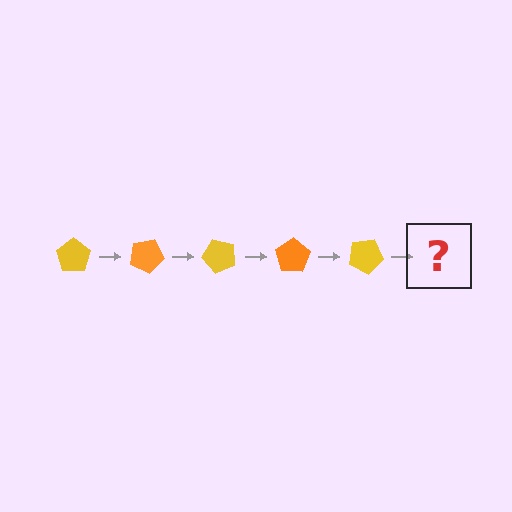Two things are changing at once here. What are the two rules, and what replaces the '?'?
The two rules are that it rotates 25 degrees each step and the color cycles through yellow and orange. The '?' should be an orange pentagon, rotated 125 degrees from the start.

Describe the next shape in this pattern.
It should be an orange pentagon, rotated 125 degrees from the start.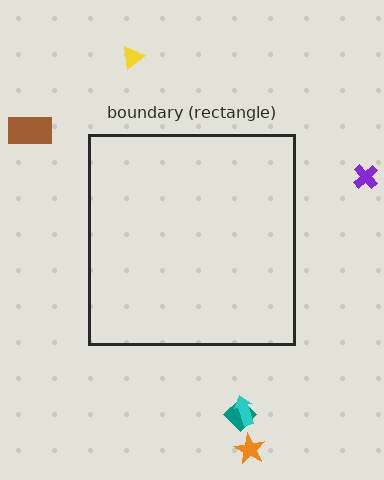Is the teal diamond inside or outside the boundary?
Outside.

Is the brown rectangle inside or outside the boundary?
Outside.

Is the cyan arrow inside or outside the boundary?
Outside.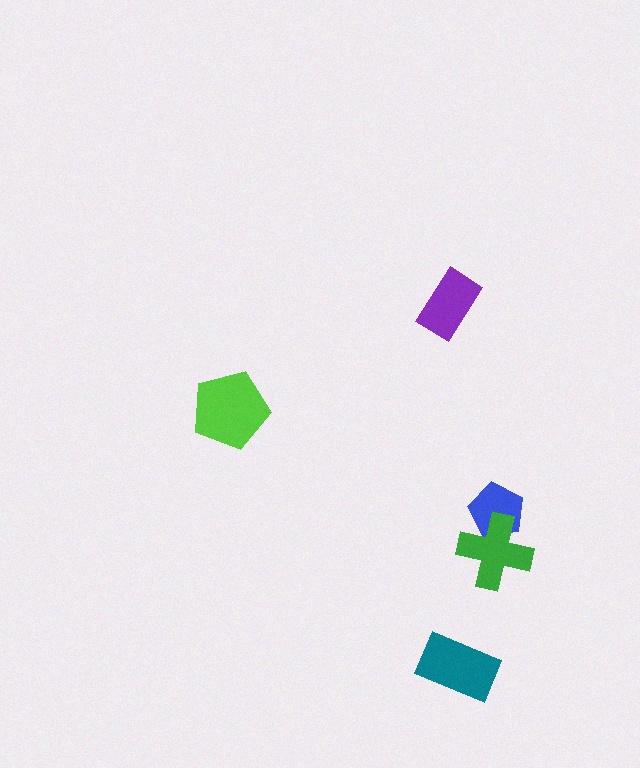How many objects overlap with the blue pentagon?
1 object overlaps with the blue pentagon.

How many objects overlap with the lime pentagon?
0 objects overlap with the lime pentagon.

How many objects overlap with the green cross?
1 object overlaps with the green cross.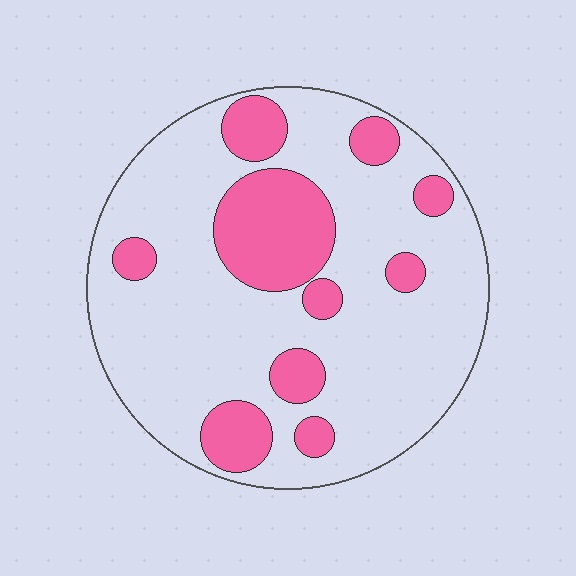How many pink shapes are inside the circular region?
10.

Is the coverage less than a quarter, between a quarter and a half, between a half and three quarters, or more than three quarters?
Less than a quarter.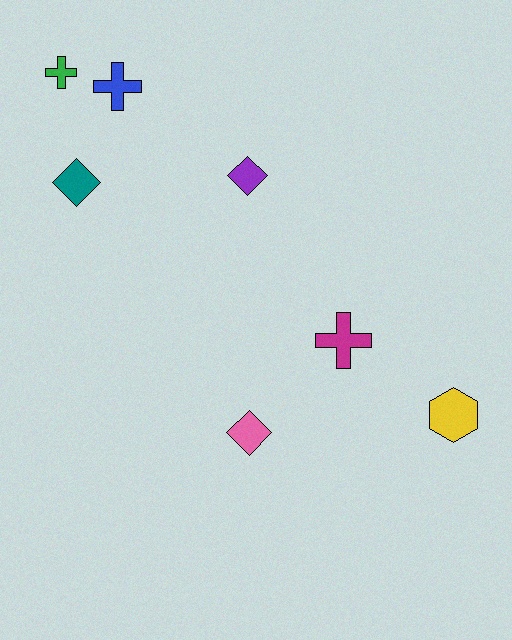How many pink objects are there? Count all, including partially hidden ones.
There is 1 pink object.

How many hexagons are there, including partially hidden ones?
There is 1 hexagon.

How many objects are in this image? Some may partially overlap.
There are 7 objects.